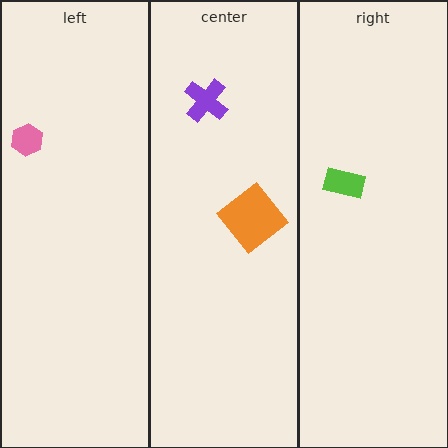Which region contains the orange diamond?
The center region.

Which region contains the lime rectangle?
The right region.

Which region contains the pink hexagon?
The left region.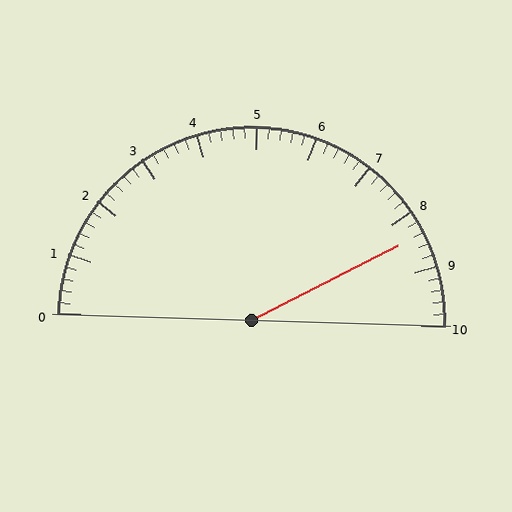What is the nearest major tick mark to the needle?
The nearest major tick mark is 8.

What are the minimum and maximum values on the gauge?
The gauge ranges from 0 to 10.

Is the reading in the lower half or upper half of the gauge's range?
The reading is in the upper half of the range (0 to 10).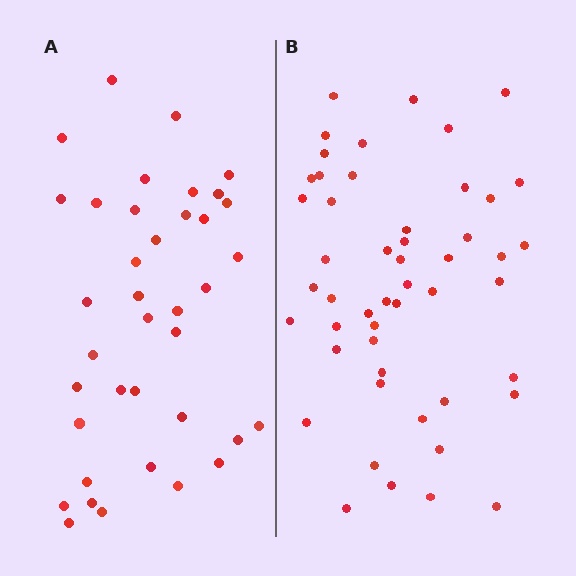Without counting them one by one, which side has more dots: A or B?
Region B (the right region) has more dots.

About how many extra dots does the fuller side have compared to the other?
Region B has roughly 12 or so more dots than region A.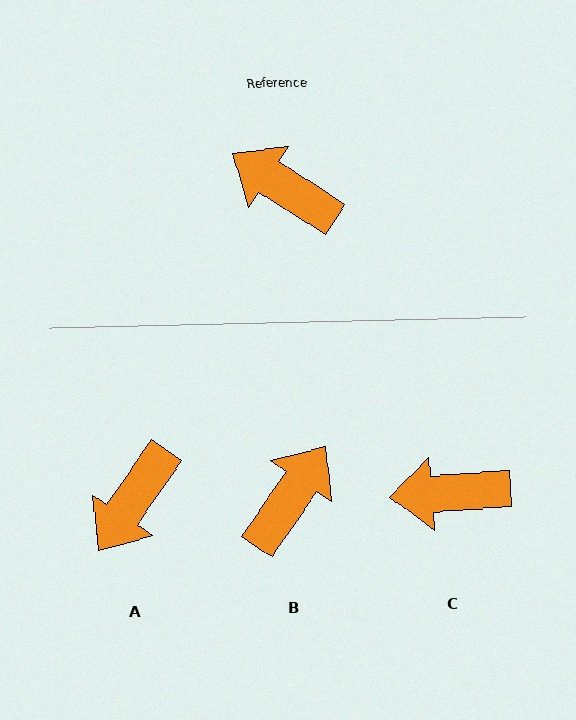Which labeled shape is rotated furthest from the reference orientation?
B, about 92 degrees away.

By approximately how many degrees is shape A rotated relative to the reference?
Approximately 89 degrees counter-clockwise.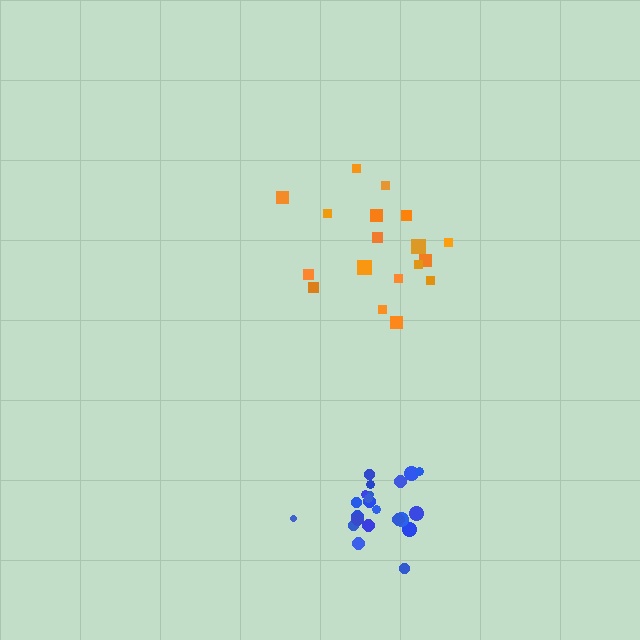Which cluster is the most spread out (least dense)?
Orange.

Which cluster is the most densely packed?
Blue.